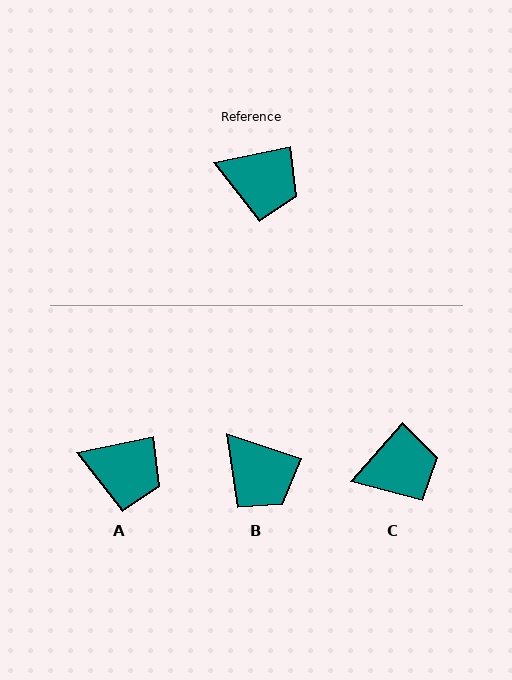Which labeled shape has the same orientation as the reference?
A.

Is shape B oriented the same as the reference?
No, it is off by about 30 degrees.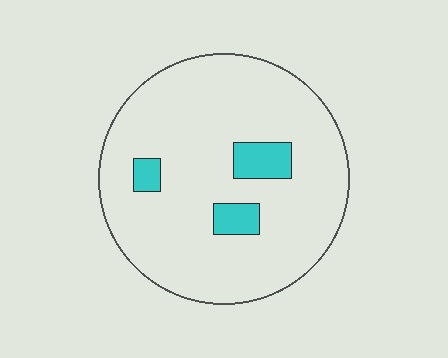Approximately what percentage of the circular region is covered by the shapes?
Approximately 10%.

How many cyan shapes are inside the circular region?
3.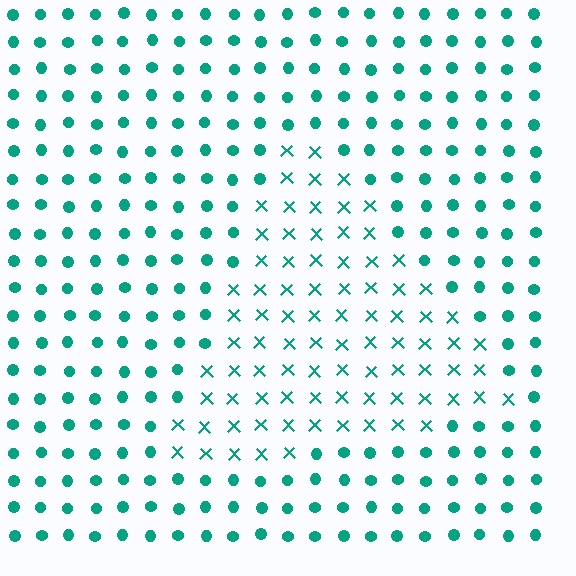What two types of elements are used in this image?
The image uses X marks inside the triangle region and circles outside it.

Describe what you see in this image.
The image is filled with small teal elements arranged in a uniform grid. A triangle-shaped region contains X marks, while the surrounding area contains circles. The boundary is defined purely by the change in element shape.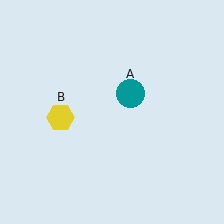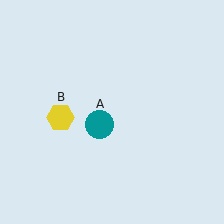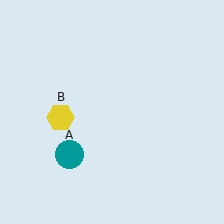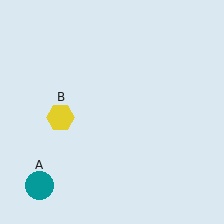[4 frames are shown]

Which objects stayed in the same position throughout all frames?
Yellow hexagon (object B) remained stationary.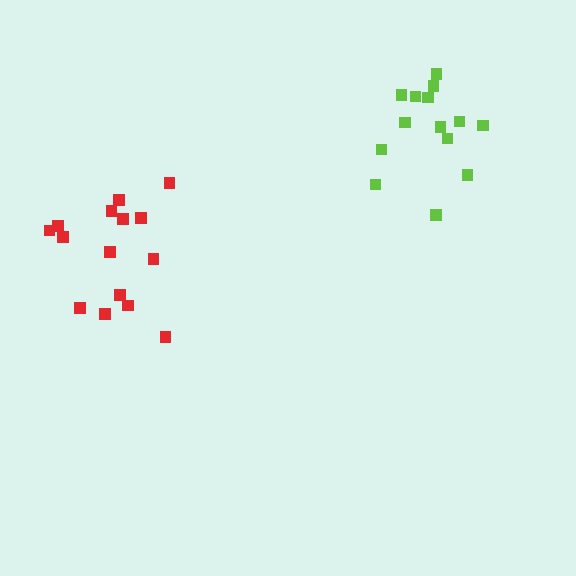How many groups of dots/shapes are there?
There are 2 groups.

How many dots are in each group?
Group 1: 14 dots, Group 2: 15 dots (29 total).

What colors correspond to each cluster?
The clusters are colored: lime, red.